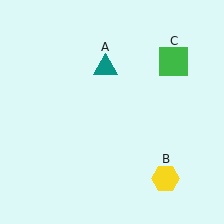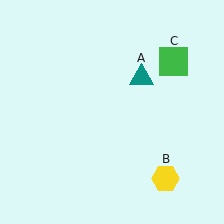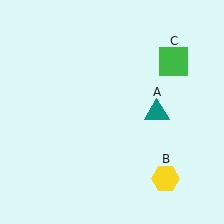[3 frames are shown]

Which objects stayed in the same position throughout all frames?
Yellow hexagon (object B) and green square (object C) remained stationary.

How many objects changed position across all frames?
1 object changed position: teal triangle (object A).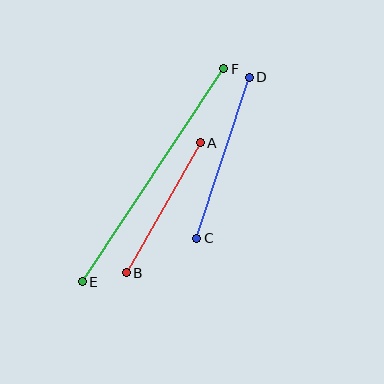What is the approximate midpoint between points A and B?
The midpoint is at approximately (163, 208) pixels.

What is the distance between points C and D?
The distance is approximately 169 pixels.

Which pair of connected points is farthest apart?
Points E and F are farthest apart.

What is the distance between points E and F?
The distance is approximately 256 pixels.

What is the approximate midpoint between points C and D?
The midpoint is at approximately (223, 158) pixels.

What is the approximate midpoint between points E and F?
The midpoint is at approximately (153, 175) pixels.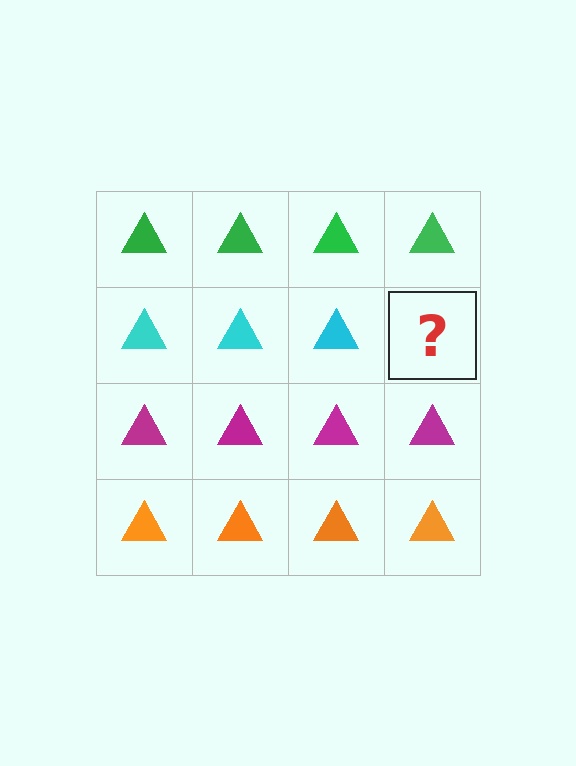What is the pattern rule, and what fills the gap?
The rule is that each row has a consistent color. The gap should be filled with a cyan triangle.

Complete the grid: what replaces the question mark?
The question mark should be replaced with a cyan triangle.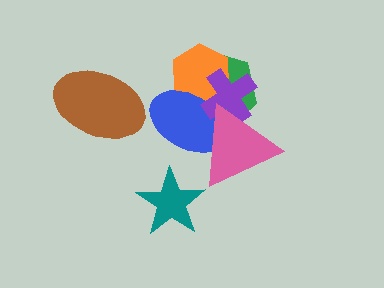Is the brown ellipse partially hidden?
No, no other shape covers it.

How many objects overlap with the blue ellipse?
4 objects overlap with the blue ellipse.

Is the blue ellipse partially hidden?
Yes, it is partially covered by another shape.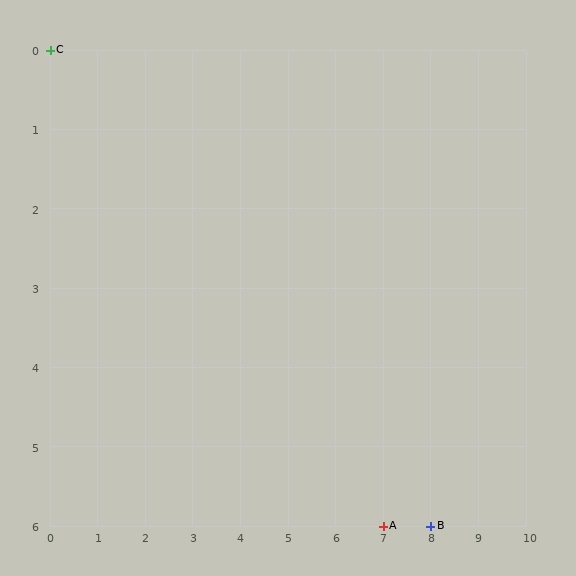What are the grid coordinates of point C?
Point C is at grid coordinates (0, 0).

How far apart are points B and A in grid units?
Points B and A are 1 column apart.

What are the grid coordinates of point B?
Point B is at grid coordinates (8, 6).